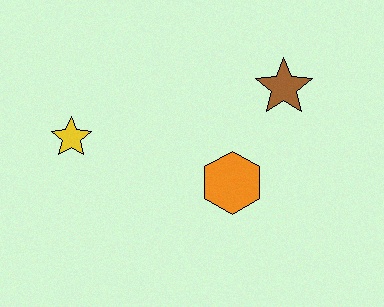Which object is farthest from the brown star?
The yellow star is farthest from the brown star.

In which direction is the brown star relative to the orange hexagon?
The brown star is above the orange hexagon.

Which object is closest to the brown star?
The orange hexagon is closest to the brown star.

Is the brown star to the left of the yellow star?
No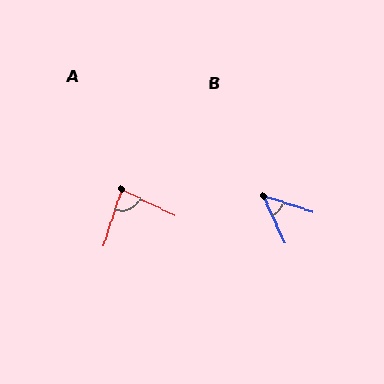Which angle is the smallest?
B, at approximately 48 degrees.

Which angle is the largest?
A, at approximately 82 degrees.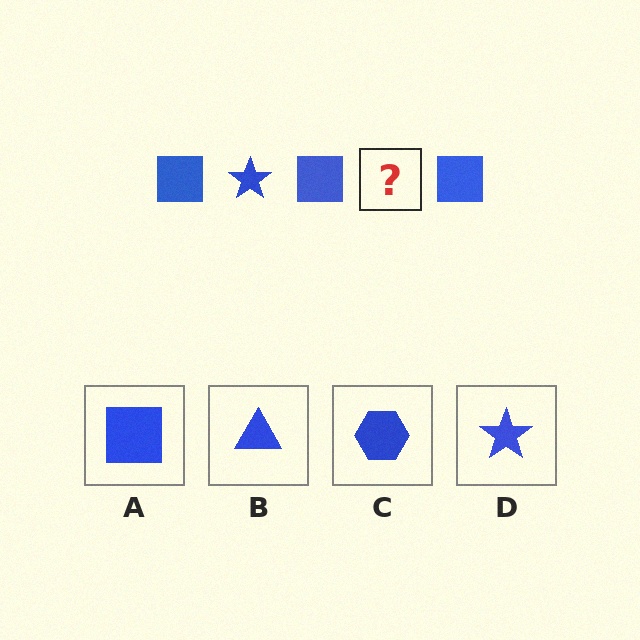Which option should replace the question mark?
Option D.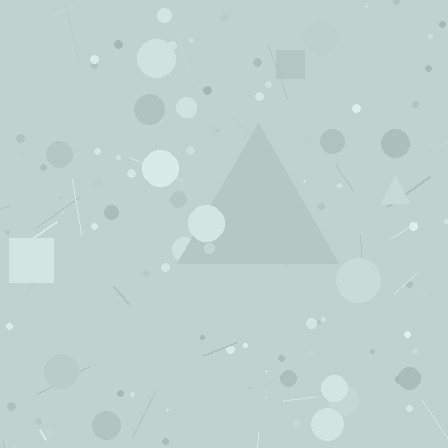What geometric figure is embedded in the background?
A triangle is embedded in the background.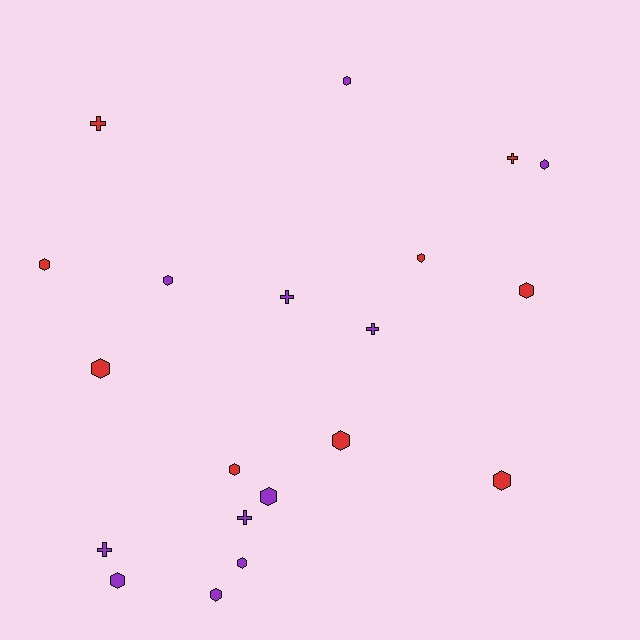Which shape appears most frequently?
Hexagon, with 14 objects.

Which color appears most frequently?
Purple, with 11 objects.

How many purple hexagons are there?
There are 7 purple hexagons.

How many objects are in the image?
There are 20 objects.